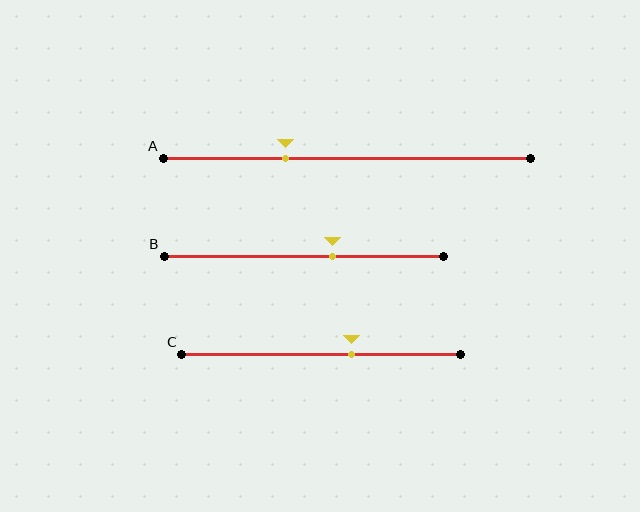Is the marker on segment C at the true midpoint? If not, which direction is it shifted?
No, the marker on segment C is shifted to the right by about 11% of the segment length.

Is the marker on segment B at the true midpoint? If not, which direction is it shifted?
No, the marker on segment B is shifted to the right by about 10% of the segment length.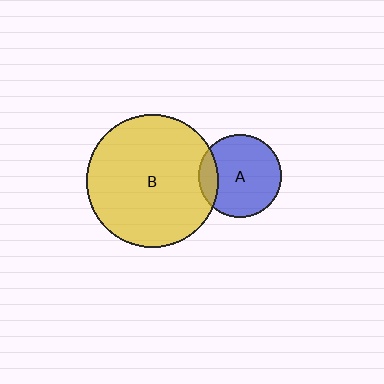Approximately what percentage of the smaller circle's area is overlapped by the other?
Approximately 15%.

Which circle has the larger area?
Circle B (yellow).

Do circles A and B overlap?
Yes.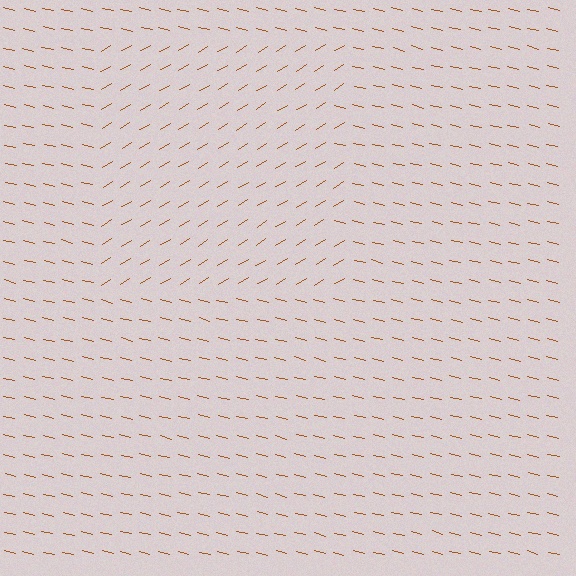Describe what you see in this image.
The image is filled with small brown line segments. A rectangle region in the image has lines oriented differently from the surrounding lines, creating a visible texture boundary.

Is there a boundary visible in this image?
Yes, there is a texture boundary formed by a change in line orientation.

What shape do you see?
I see a rectangle.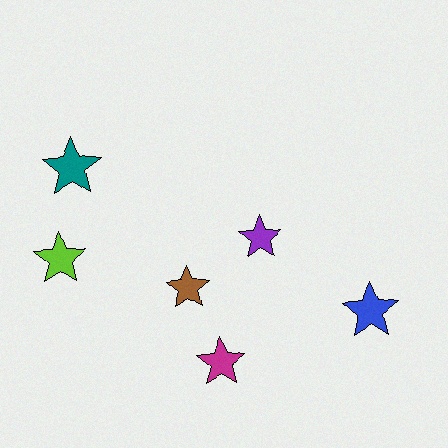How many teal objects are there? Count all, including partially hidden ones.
There is 1 teal object.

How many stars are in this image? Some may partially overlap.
There are 6 stars.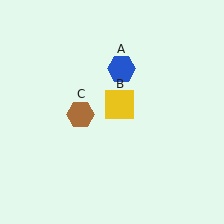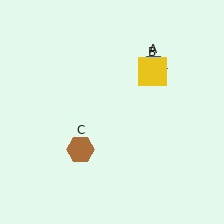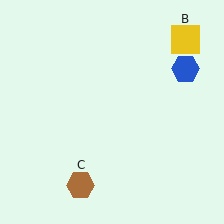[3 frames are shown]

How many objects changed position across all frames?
3 objects changed position: blue hexagon (object A), yellow square (object B), brown hexagon (object C).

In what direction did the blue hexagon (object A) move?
The blue hexagon (object A) moved right.